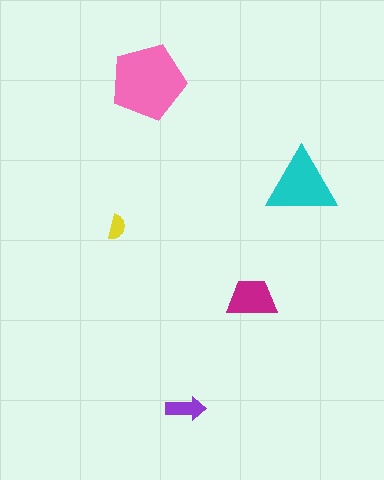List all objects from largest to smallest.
The pink pentagon, the cyan triangle, the magenta trapezoid, the purple arrow, the yellow semicircle.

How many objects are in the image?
There are 5 objects in the image.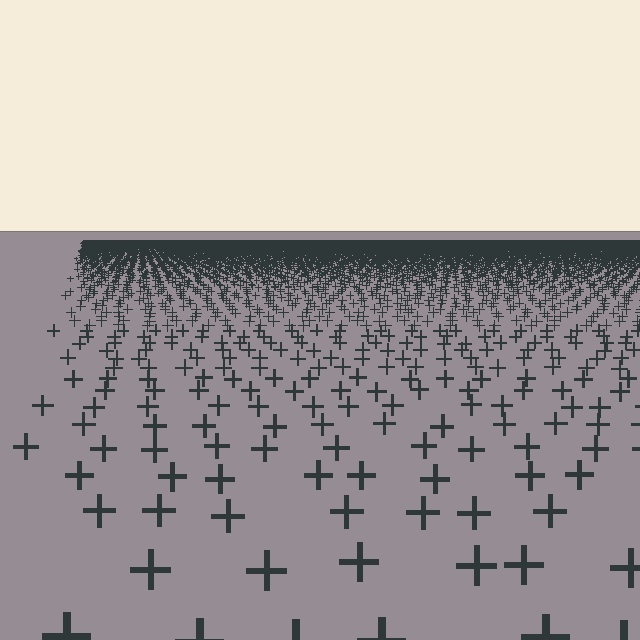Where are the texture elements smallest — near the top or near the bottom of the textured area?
Near the top.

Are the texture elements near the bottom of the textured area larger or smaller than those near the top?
Larger. Near the bottom, elements are closer to the viewer and appear at a bigger on-screen size.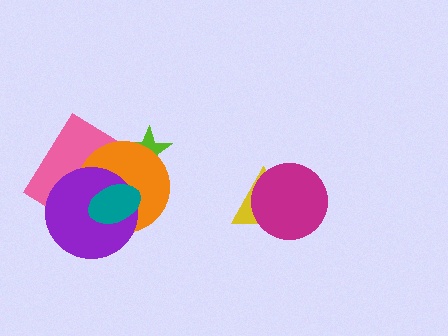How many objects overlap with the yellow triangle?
1 object overlaps with the yellow triangle.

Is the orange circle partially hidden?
Yes, it is partially covered by another shape.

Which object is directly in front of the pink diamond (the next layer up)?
The orange circle is directly in front of the pink diamond.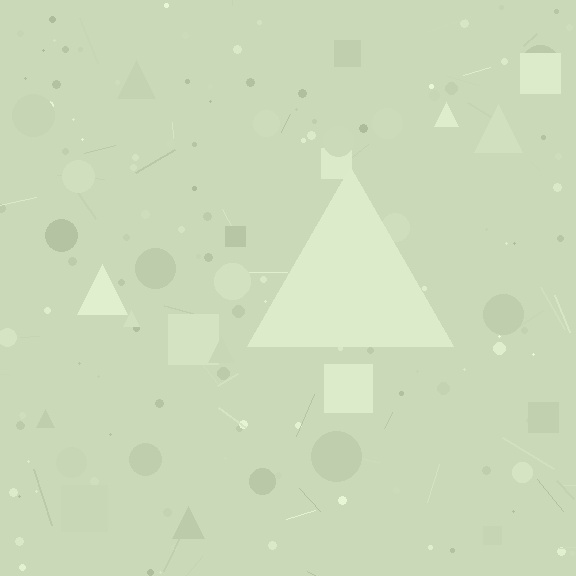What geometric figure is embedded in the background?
A triangle is embedded in the background.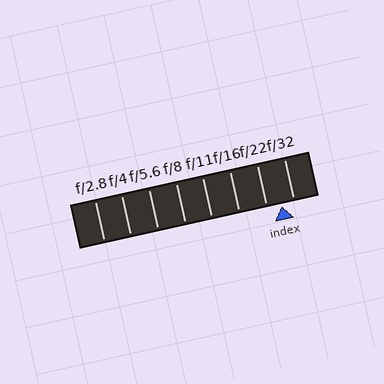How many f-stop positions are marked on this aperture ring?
There are 8 f-stop positions marked.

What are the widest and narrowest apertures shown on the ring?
The widest aperture shown is f/2.8 and the narrowest is f/32.